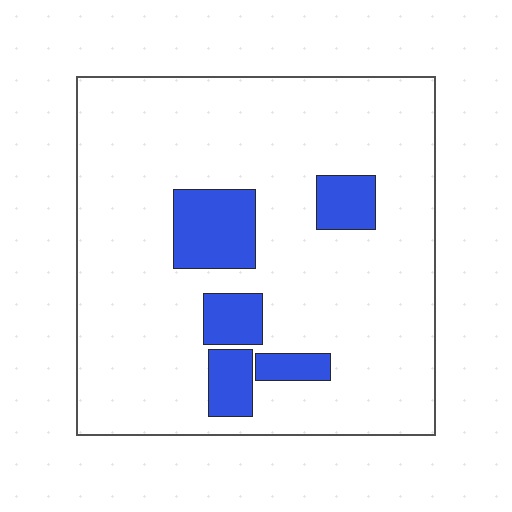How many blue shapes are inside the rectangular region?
5.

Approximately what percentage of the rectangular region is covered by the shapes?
Approximately 15%.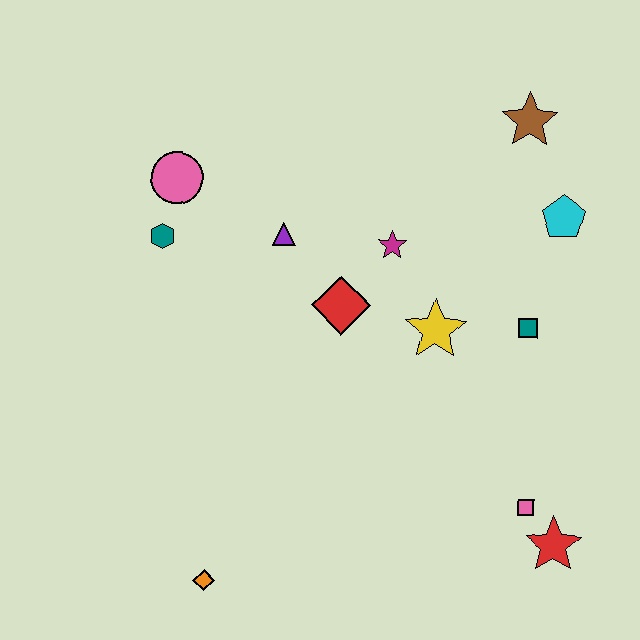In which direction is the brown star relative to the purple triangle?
The brown star is to the right of the purple triangle.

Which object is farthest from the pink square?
The pink circle is farthest from the pink square.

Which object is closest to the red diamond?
The magenta star is closest to the red diamond.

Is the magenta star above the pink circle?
No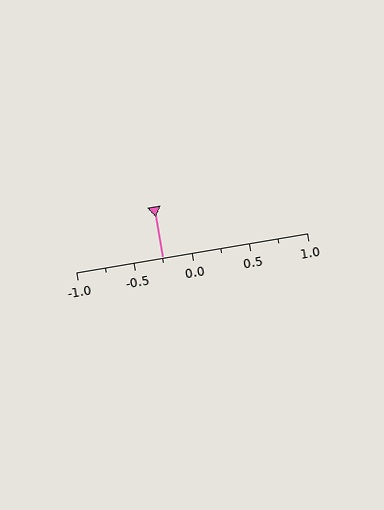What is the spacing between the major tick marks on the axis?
The major ticks are spaced 0.5 apart.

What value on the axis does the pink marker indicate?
The marker indicates approximately -0.25.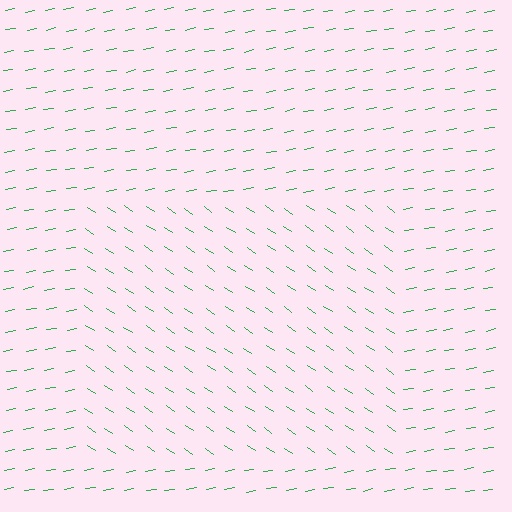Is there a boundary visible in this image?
Yes, there is a texture boundary formed by a change in line orientation.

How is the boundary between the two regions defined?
The boundary is defined purely by a change in line orientation (approximately 45 degrees difference). All lines are the same color and thickness.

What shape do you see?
I see a rectangle.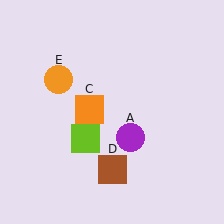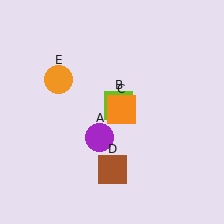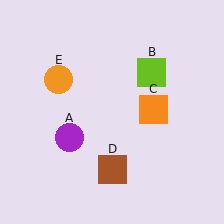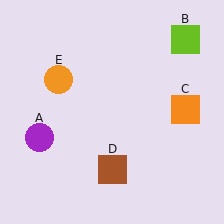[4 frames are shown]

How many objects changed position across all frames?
3 objects changed position: purple circle (object A), lime square (object B), orange square (object C).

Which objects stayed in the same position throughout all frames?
Brown square (object D) and orange circle (object E) remained stationary.